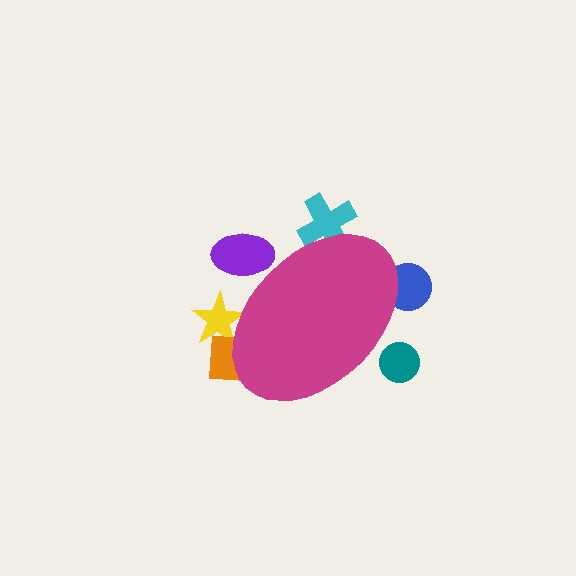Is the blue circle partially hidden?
Yes, the blue circle is partially hidden behind the magenta ellipse.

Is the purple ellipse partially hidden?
Yes, the purple ellipse is partially hidden behind the magenta ellipse.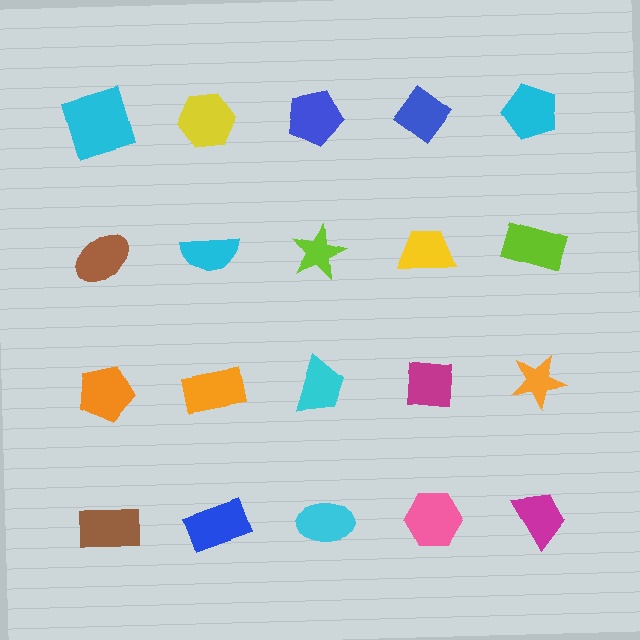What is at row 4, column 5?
A magenta trapezoid.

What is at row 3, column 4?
A magenta square.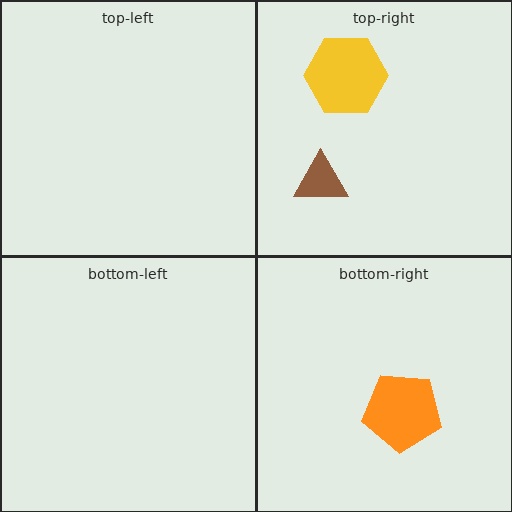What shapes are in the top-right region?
The brown triangle, the yellow hexagon.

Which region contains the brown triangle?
The top-right region.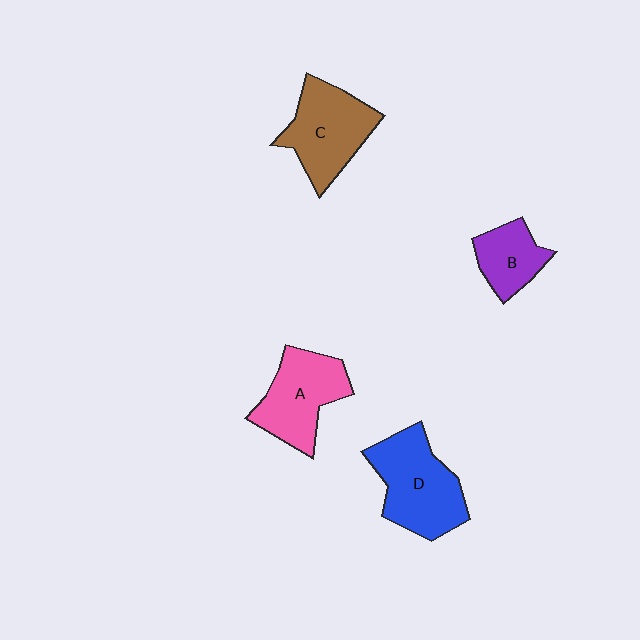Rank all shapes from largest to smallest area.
From largest to smallest: D (blue), C (brown), A (pink), B (purple).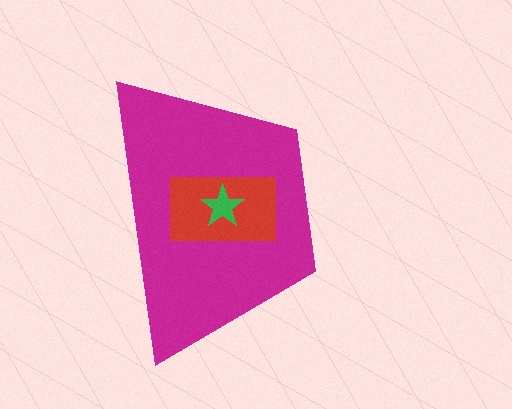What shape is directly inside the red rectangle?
The green star.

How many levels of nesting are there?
3.